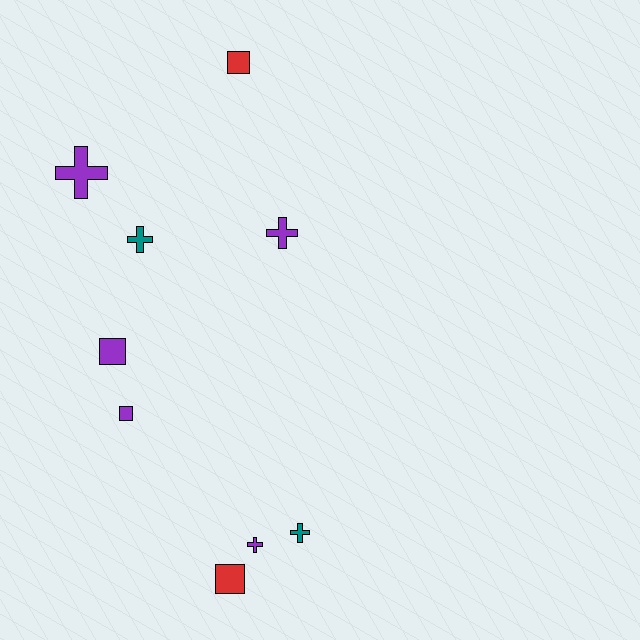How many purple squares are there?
There are 2 purple squares.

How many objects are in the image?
There are 9 objects.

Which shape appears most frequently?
Cross, with 5 objects.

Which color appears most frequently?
Purple, with 5 objects.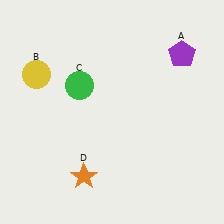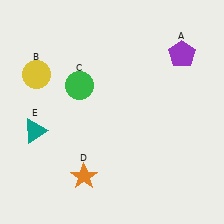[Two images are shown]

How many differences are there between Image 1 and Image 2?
There is 1 difference between the two images.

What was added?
A teal triangle (E) was added in Image 2.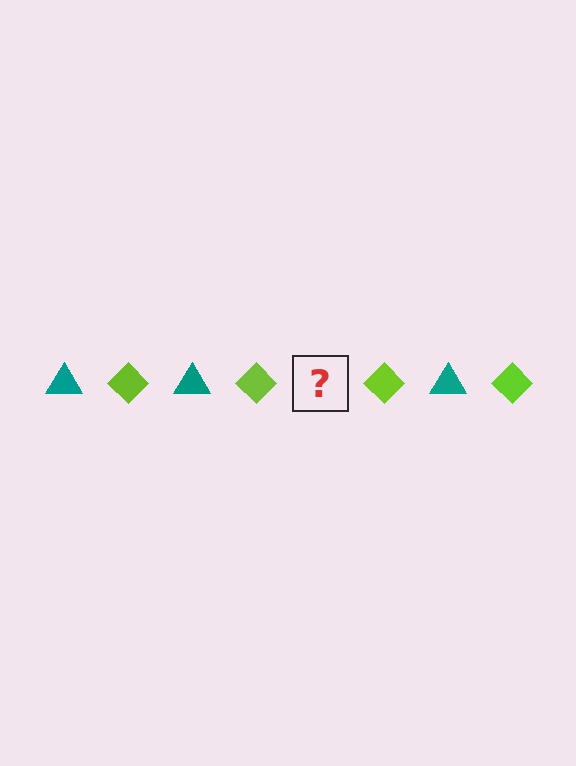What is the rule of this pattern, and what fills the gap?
The rule is that the pattern alternates between teal triangle and lime diamond. The gap should be filled with a teal triangle.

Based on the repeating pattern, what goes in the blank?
The blank should be a teal triangle.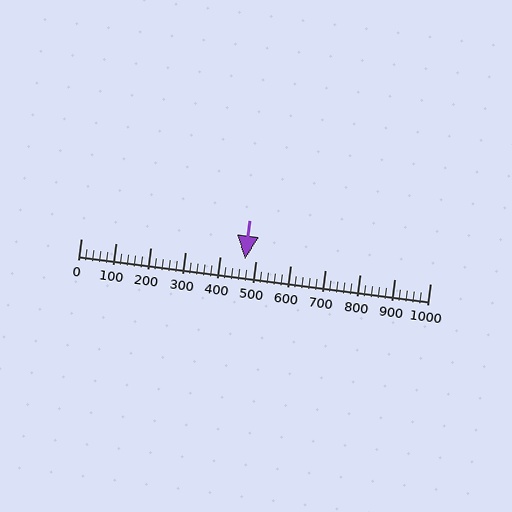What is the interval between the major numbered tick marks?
The major tick marks are spaced 100 units apart.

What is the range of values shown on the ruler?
The ruler shows values from 0 to 1000.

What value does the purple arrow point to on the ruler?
The purple arrow points to approximately 470.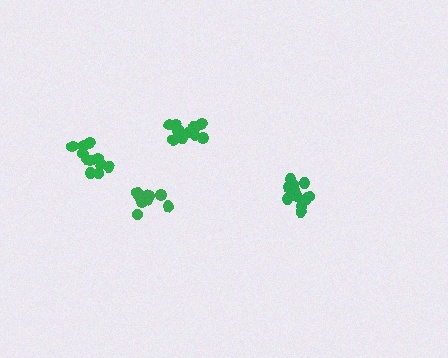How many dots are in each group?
Group 1: 11 dots, Group 2: 12 dots, Group 3: 13 dots, Group 4: 10 dots (46 total).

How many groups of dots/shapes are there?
There are 4 groups.